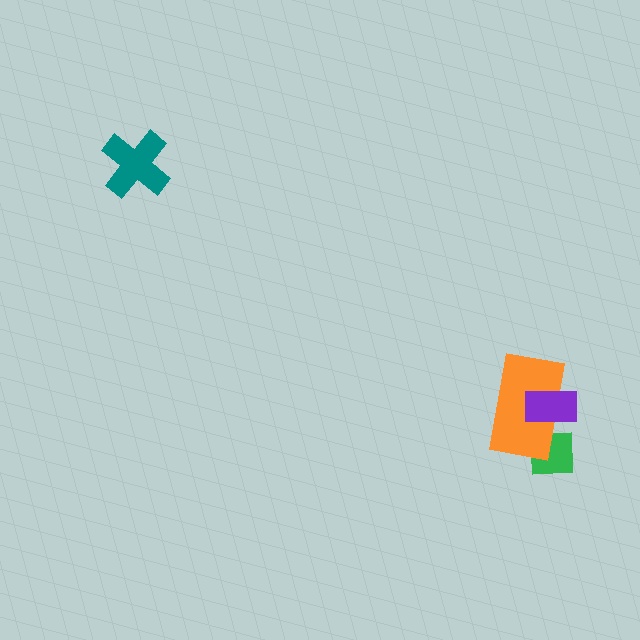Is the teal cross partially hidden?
No, no other shape covers it.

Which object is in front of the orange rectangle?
The purple rectangle is in front of the orange rectangle.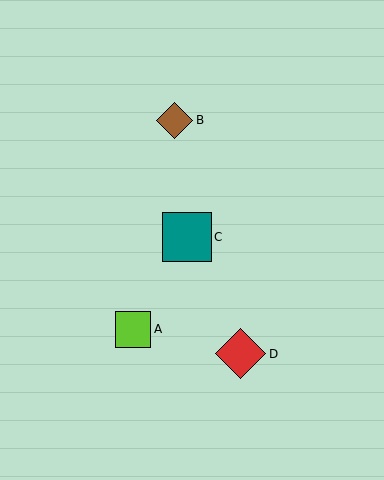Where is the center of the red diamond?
The center of the red diamond is at (241, 354).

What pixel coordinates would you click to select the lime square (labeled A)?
Click at (133, 329) to select the lime square A.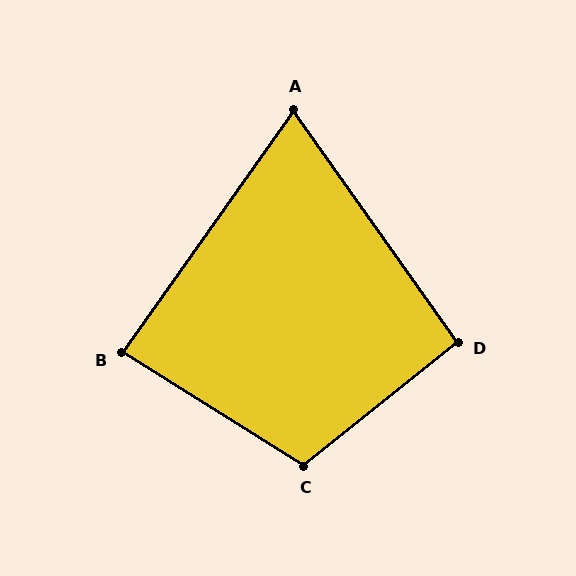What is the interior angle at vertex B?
Approximately 87 degrees (approximately right).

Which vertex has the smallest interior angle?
A, at approximately 71 degrees.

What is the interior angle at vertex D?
Approximately 93 degrees (approximately right).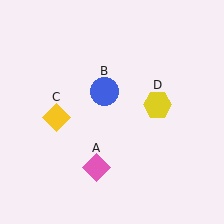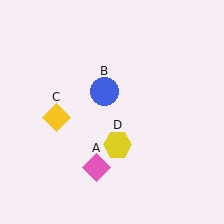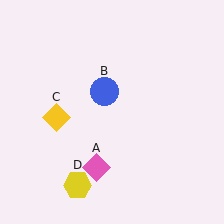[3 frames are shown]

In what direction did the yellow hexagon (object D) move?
The yellow hexagon (object D) moved down and to the left.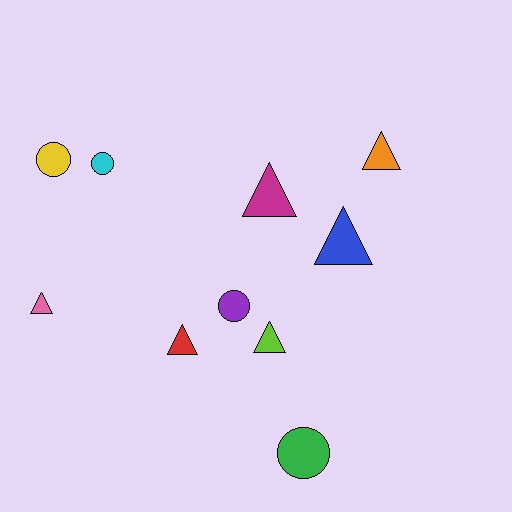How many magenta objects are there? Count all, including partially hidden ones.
There is 1 magenta object.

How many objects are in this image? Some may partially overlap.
There are 10 objects.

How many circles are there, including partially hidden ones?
There are 4 circles.